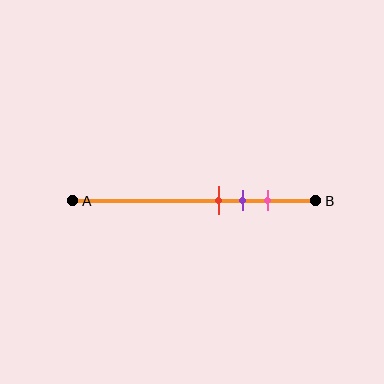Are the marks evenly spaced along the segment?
Yes, the marks are approximately evenly spaced.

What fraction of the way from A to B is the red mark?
The red mark is approximately 60% (0.6) of the way from A to B.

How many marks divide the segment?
There are 3 marks dividing the segment.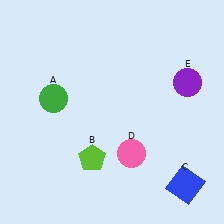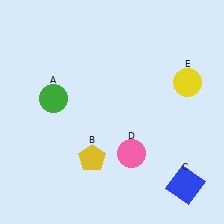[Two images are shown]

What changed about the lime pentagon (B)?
In Image 1, B is lime. In Image 2, it changed to yellow.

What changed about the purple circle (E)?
In Image 1, E is purple. In Image 2, it changed to yellow.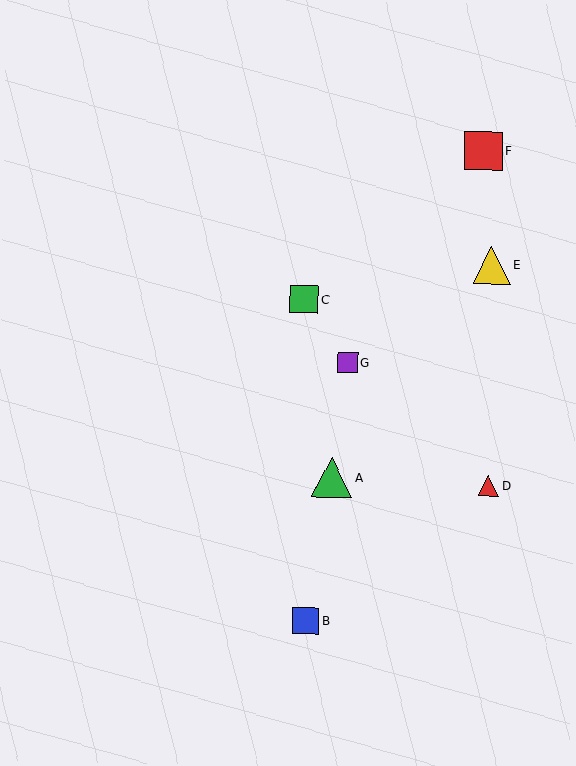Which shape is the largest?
The green triangle (labeled A) is the largest.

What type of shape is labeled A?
Shape A is a green triangle.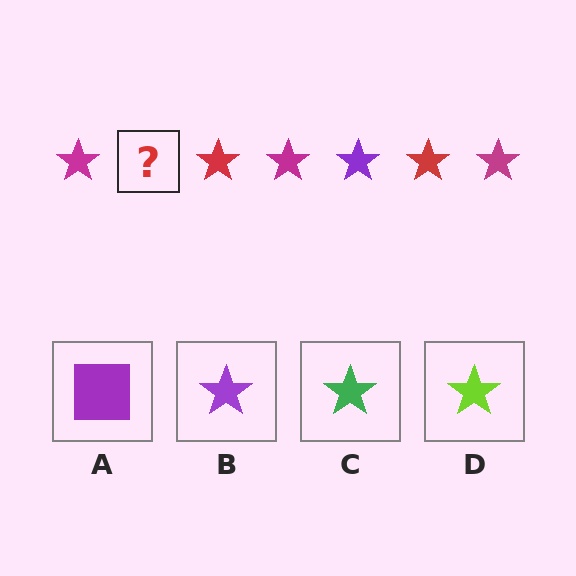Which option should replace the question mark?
Option B.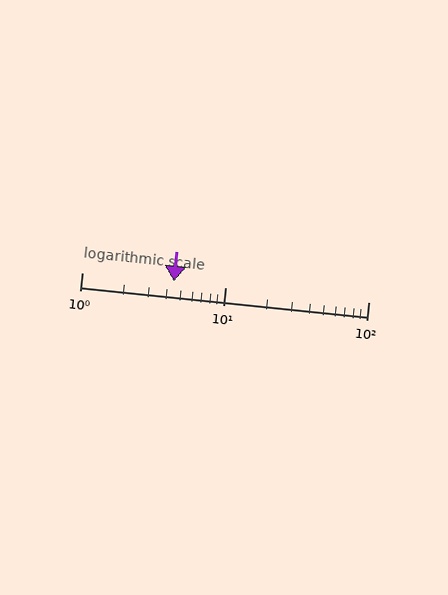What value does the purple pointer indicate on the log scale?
The pointer indicates approximately 4.4.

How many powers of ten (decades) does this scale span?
The scale spans 2 decades, from 1 to 100.